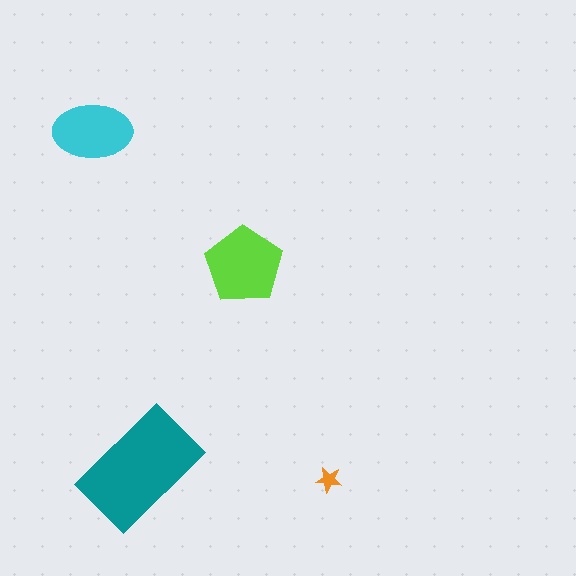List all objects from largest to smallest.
The teal rectangle, the lime pentagon, the cyan ellipse, the orange star.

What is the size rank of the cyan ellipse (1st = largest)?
3rd.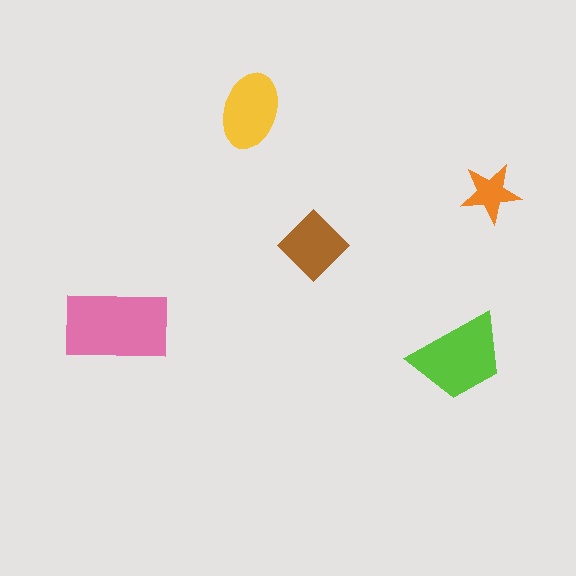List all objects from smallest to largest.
The orange star, the brown diamond, the yellow ellipse, the lime trapezoid, the pink rectangle.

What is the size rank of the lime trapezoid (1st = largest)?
2nd.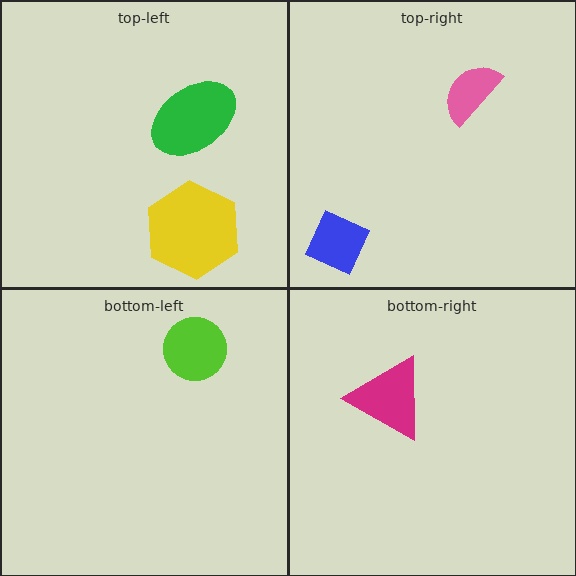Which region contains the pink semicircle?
The top-right region.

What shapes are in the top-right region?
The pink semicircle, the blue diamond.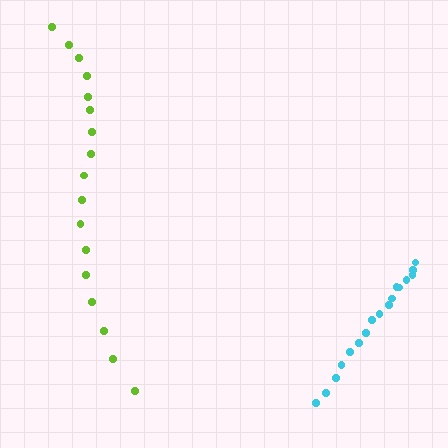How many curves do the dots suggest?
There are 2 distinct paths.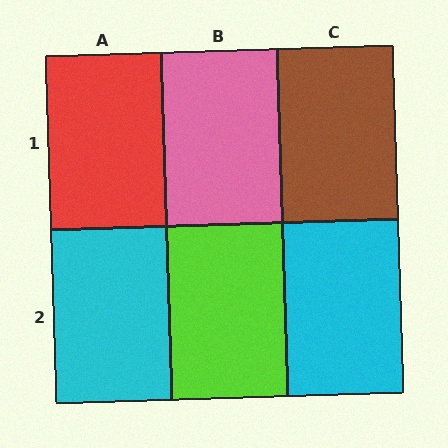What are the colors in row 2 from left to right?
Cyan, lime, cyan.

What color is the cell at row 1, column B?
Pink.